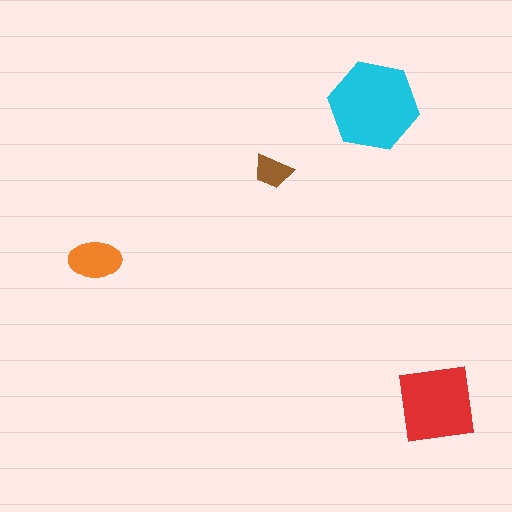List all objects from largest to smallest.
The cyan hexagon, the red square, the orange ellipse, the brown trapezoid.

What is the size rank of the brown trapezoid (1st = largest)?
4th.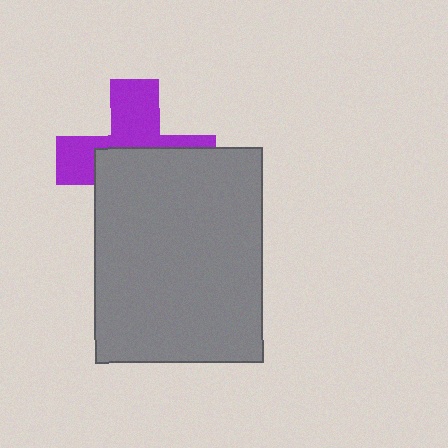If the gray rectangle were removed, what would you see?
You would see the complete purple cross.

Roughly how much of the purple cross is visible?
About half of it is visible (roughly 46%).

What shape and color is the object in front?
The object in front is a gray rectangle.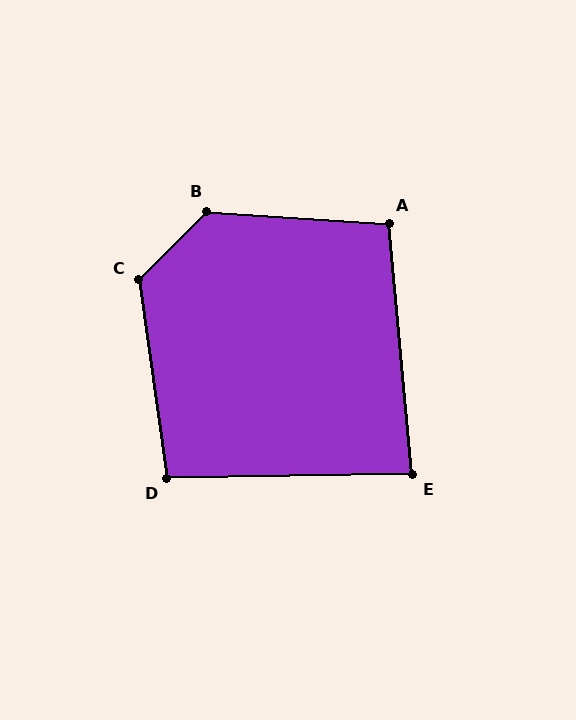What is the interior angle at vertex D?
Approximately 97 degrees (obtuse).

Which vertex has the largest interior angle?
B, at approximately 131 degrees.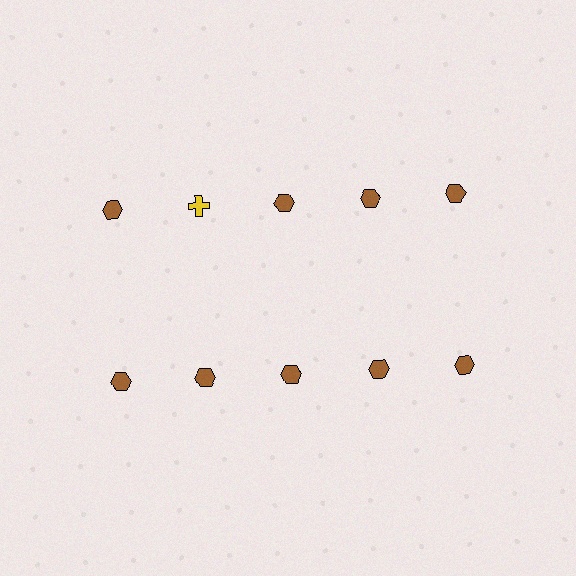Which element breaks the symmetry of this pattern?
The yellow cross in the top row, second from left column breaks the symmetry. All other shapes are brown hexagons.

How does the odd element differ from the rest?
It differs in both color (yellow instead of brown) and shape (cross instead of hexagon).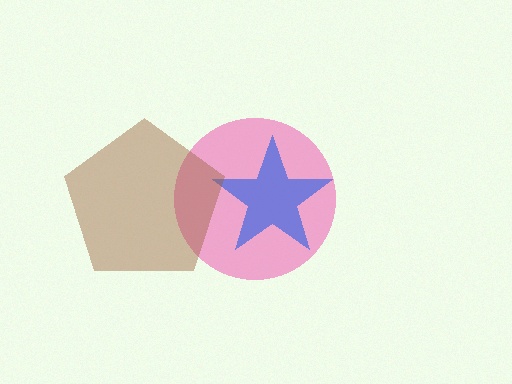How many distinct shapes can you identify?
There are 3 distinct shapes: a pink circle, a blue star, a brown pentagon.